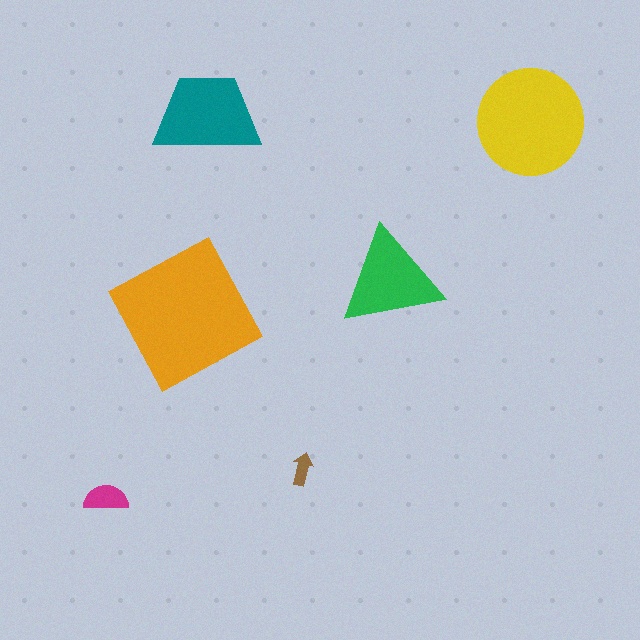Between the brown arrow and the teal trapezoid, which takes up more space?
The teal trapezoid.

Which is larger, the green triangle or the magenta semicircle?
The green triangle.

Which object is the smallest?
The brown arrow.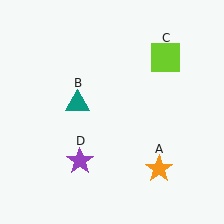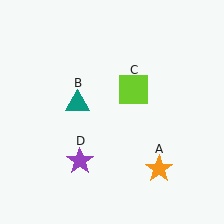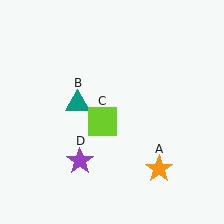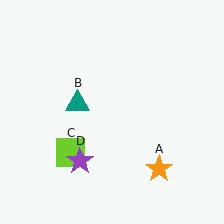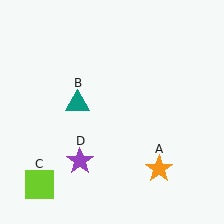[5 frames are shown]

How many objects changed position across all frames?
1 object changed position: lime square (object C).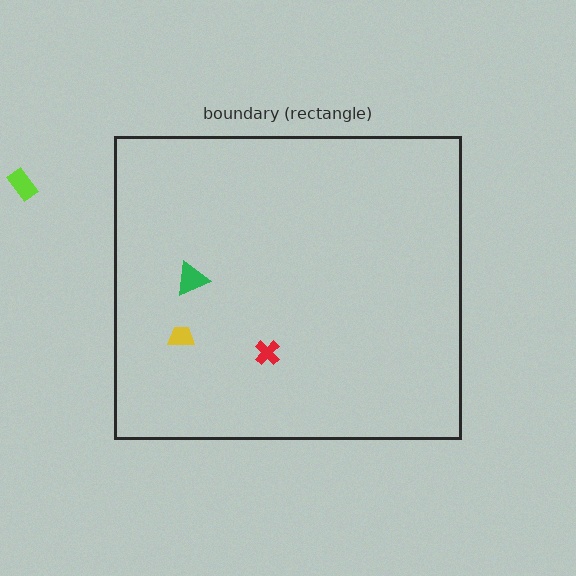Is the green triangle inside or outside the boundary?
Inside.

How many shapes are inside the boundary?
3 inside, 1 outside.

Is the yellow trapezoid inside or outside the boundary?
Inside.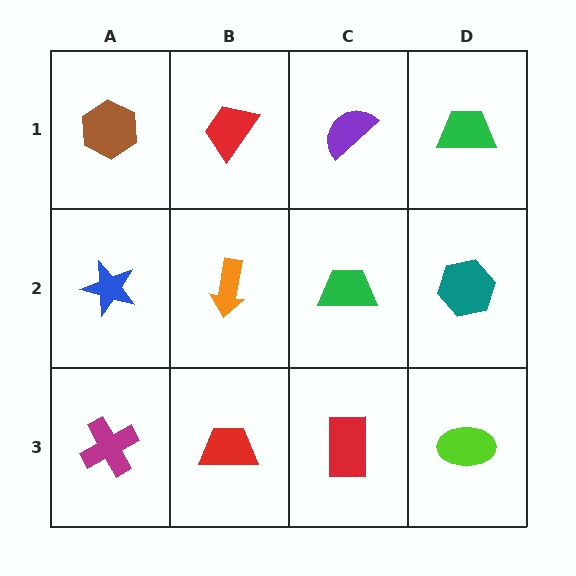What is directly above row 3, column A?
A blue star.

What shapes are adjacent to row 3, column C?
A green trapezoid (row 2, column C), a red trapezoid (row 3, column B), a lime ellipse (row 3, column D).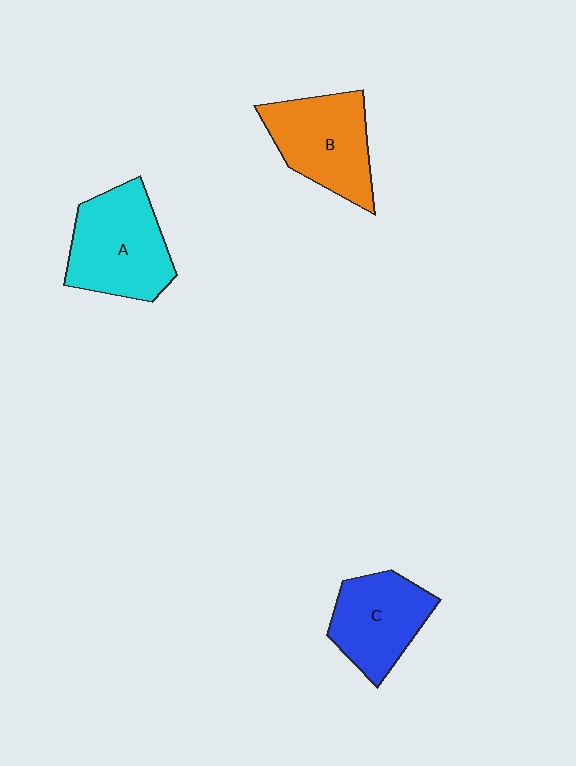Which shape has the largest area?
Shape A (cyan).